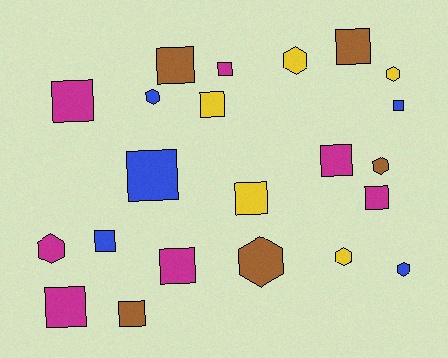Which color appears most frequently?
Magenta, with 7 objects.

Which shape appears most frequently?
Square, with 14 objects.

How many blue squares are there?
There are 3 blue squares.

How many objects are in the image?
There are 22 objects.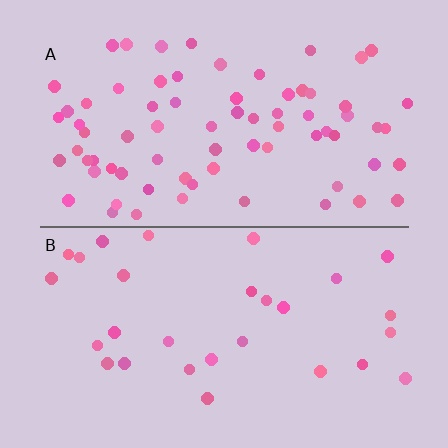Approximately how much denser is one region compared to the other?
Approximately 2.5× — region A over region B.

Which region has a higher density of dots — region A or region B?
A (the top).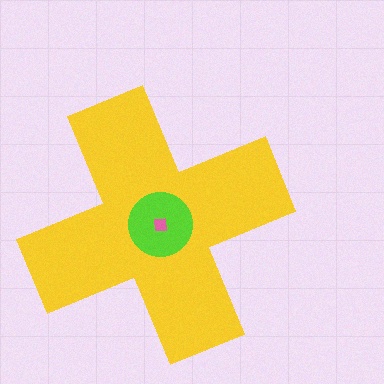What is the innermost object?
The pink square.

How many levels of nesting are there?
3.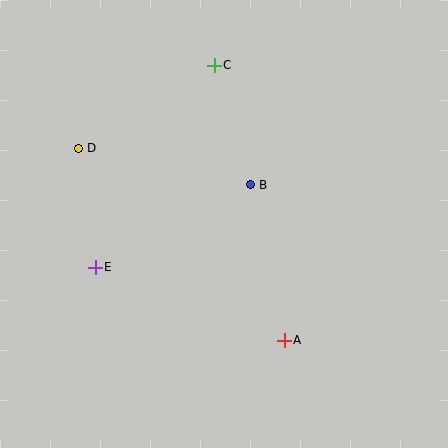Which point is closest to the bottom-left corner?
Point E is closest to the bottom-left corner.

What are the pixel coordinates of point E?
Point E is at (95, 267).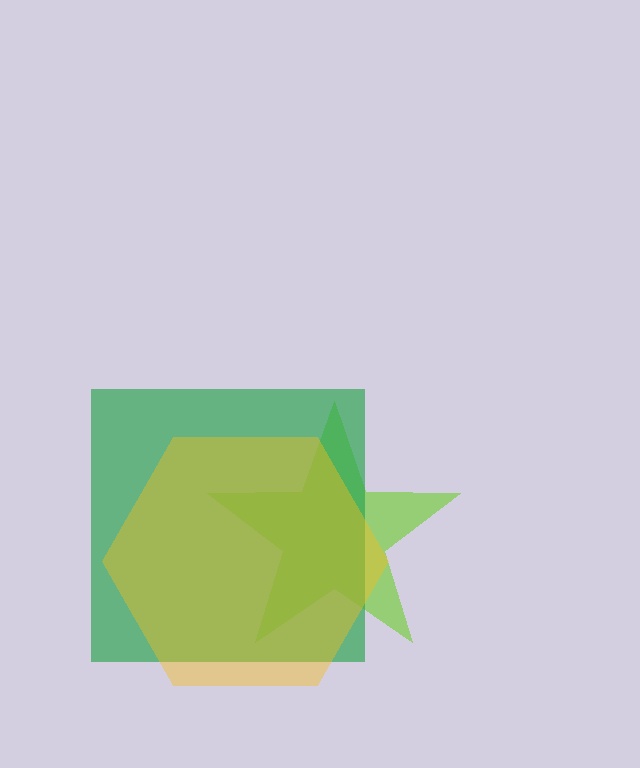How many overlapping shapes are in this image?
There are 3 overlapping shapes in the image.